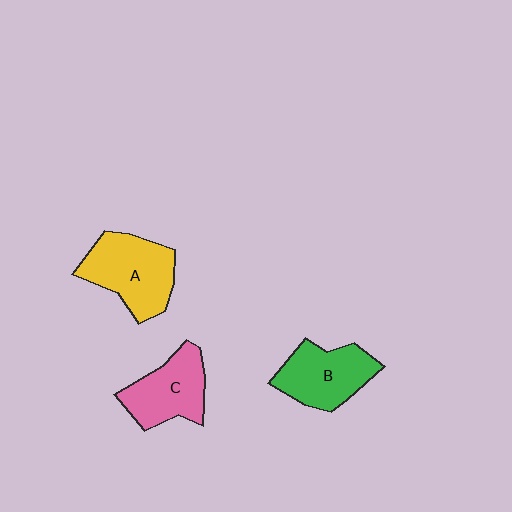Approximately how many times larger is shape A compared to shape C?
Approximately 1.2 times.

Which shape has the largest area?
Shape A (yellow).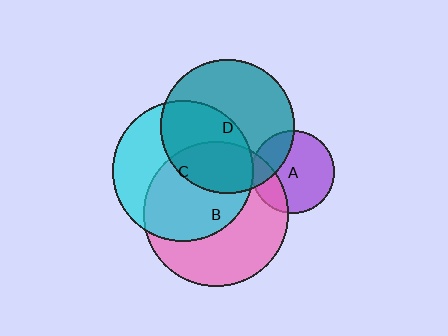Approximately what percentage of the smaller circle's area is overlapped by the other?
Approximately 25%.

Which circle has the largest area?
Circle B (pink).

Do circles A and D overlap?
Yes.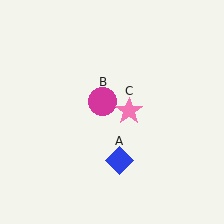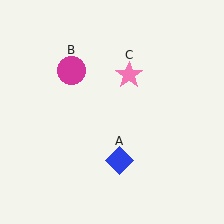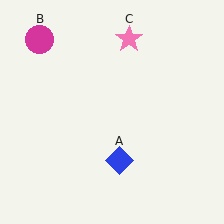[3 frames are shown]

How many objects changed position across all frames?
2 objects changed position: magenta circle (object B), pink star (object C).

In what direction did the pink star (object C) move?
The pink star (object C) moved up.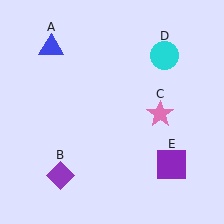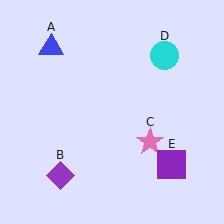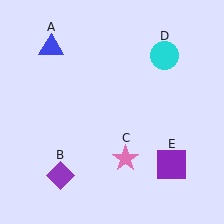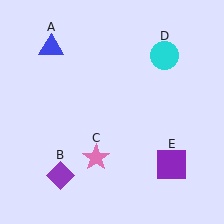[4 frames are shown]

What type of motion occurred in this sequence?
The pink star (object C) rotated clockwise around the center of the scene.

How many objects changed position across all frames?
1 object changed position: pink star (object C).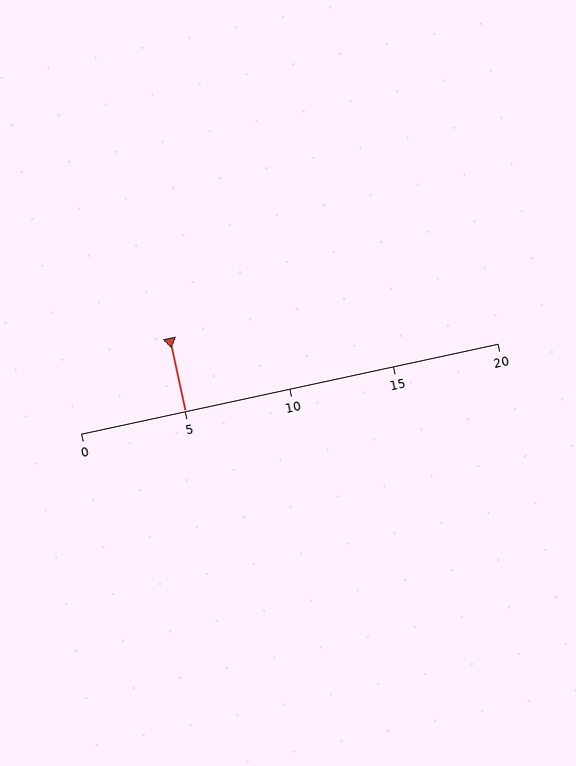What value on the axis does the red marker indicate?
The marker indicates approximately 5.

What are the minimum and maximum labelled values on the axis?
The axis runs from 0 to 20.